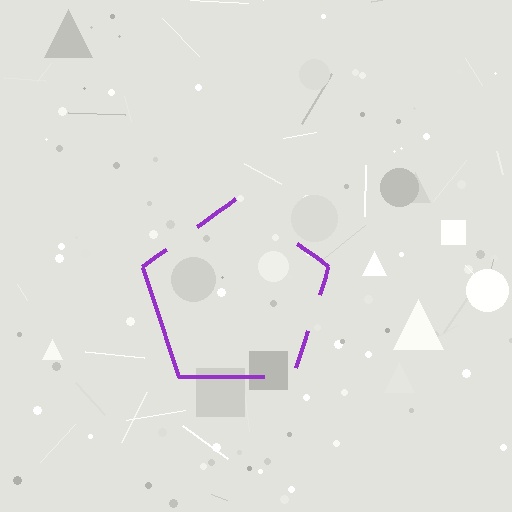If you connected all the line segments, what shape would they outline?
They would outline a pentagon.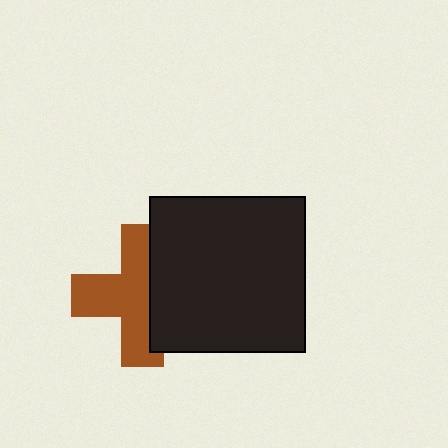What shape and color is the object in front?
The object in front is a black square.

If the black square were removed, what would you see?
You would see the complete brown cross.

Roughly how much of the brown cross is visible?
About half of it is visible (roughly 62%).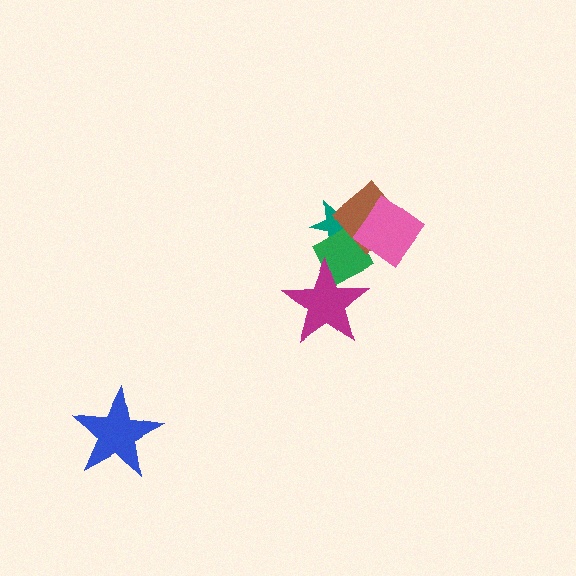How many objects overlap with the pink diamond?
3 objects overlap with the pink diamond.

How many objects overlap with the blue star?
0 objects overlap with the blue star.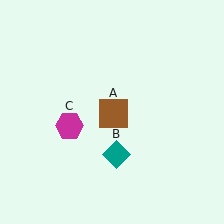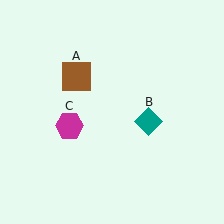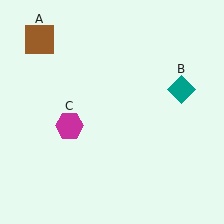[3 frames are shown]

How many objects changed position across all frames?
2 objects changed position: brown square (object A), teal diamond (object B).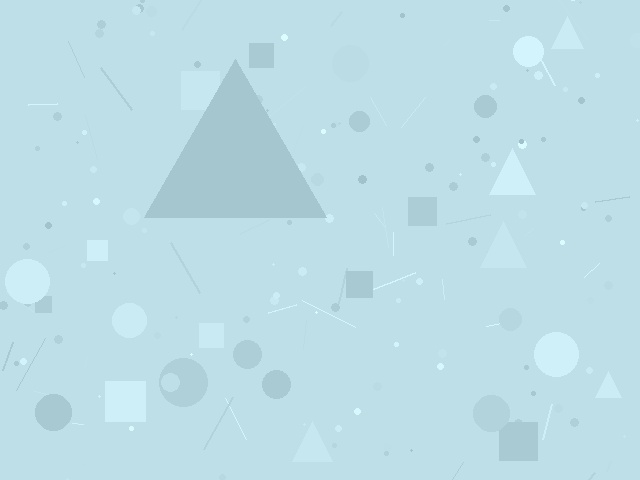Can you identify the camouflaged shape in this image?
The camouflaged shape is a triangle.